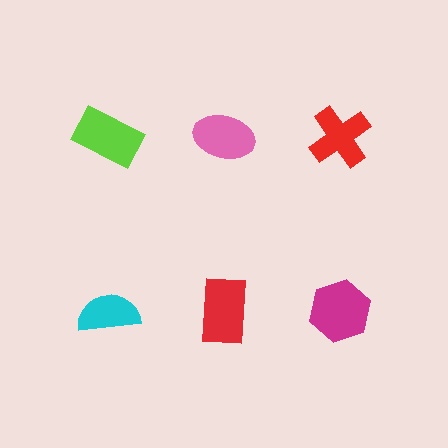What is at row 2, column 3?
A magenta hexagon.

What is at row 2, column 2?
A red rectangle.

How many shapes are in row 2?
3 shapes.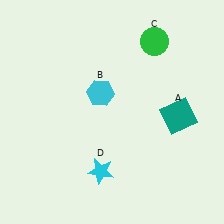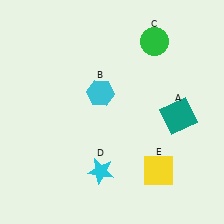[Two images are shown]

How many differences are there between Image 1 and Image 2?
There is 1 difference between the two images.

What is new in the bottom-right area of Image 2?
A yellow square (E) was added in the bottom-right area of Image 2.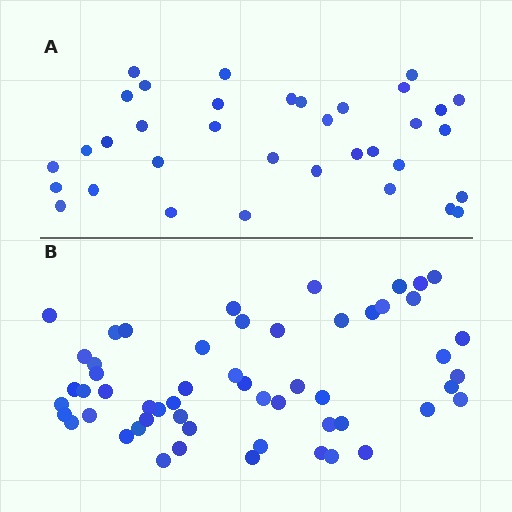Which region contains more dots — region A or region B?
Region B (the bottom region) has more dots.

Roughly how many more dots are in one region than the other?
Region B has approximately 20 more dots than region A.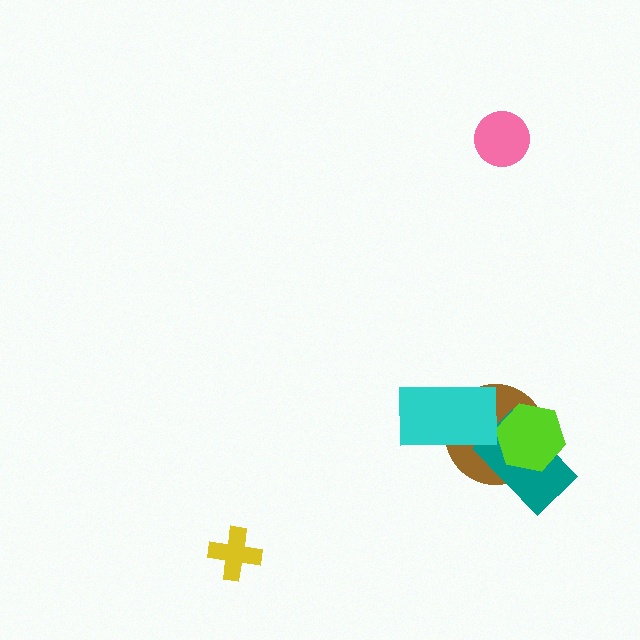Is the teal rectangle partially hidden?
Yes, it is partially covered by another shape.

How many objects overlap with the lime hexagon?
2 objects overlap with the lime hexagon.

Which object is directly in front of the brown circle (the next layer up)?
The teal rectangle is directly in front of the brown circle.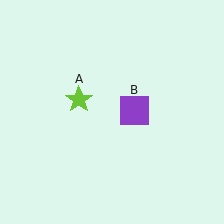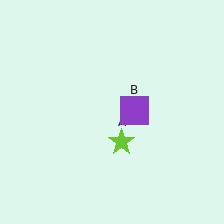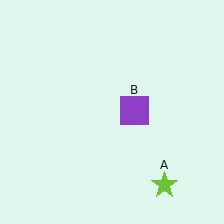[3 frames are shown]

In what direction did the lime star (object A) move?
The lime star (object A) moved down and to the right.